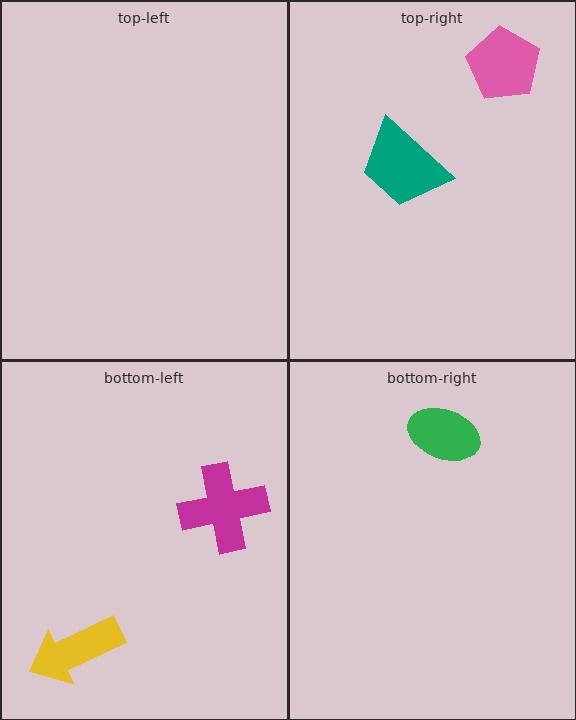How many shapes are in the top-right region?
2.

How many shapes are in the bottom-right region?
1.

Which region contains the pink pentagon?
The top-right region.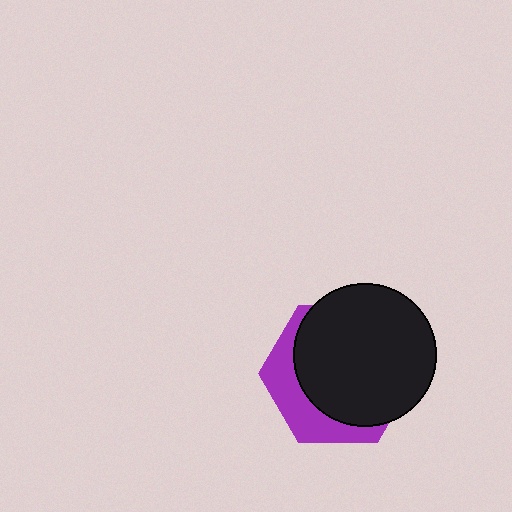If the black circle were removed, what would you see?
You would see the complete purple hexagon.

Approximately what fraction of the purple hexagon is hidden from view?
Roughly 70% of the purple hexagon is hidden behind the black circle.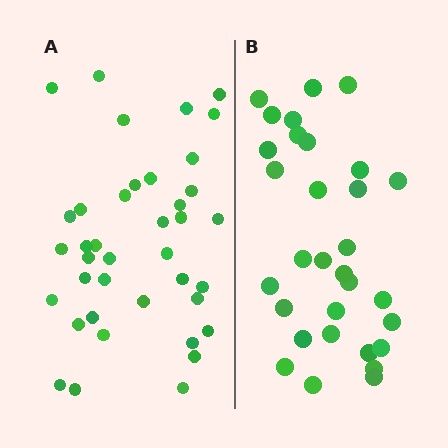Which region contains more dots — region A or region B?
Region A (the left region) has more dots.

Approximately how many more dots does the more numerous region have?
Region A has roughly 8 or so more dots than region B.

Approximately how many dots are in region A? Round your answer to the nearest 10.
About 40 dots. (The exact count is 39, which rounds to 40.)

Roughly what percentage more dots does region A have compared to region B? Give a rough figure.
About 25% more.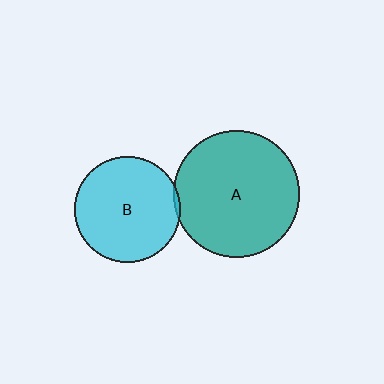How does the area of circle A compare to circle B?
Approximately 1.4 times.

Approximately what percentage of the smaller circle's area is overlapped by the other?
Approximately 5%.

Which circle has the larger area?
Circle A (teal).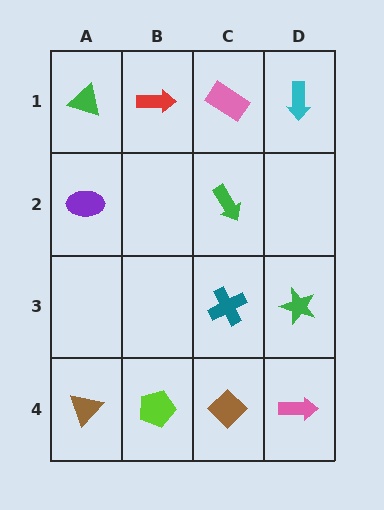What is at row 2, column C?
A green arrow.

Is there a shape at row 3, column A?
No, that cell is empty.